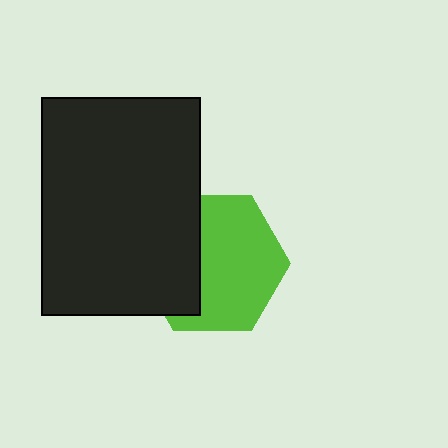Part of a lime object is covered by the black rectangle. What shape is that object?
It is a hexagon.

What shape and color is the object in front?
The object in front is a black rectangle.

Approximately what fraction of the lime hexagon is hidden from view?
Roughly 37% of the lime hexagon is hidden behind the black rectangle.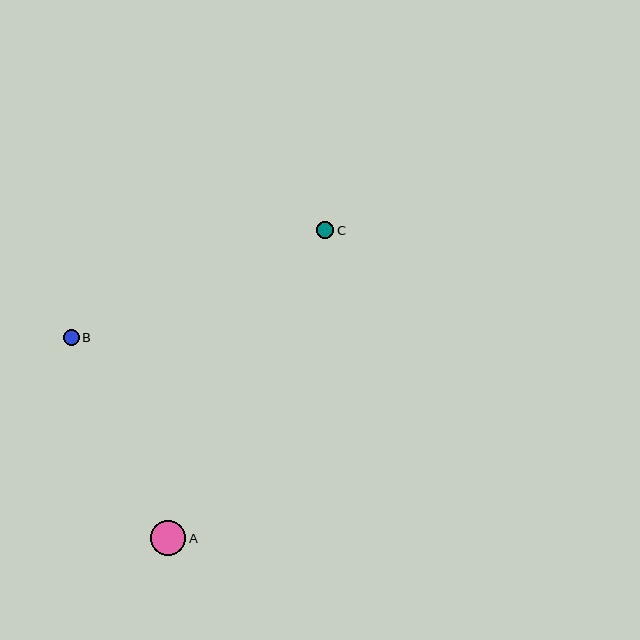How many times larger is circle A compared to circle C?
Circle A is approximately 2.1 times the size of circle C.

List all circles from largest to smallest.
From largest to smallest: A, C, B.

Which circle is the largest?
Circle A is the largest with a size of approximately 35 pixels.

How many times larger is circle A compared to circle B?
Circle A is approximately 2.2 times the size of circle B.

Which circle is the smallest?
Circle B is the smallest with a size of approximately 16 pixels.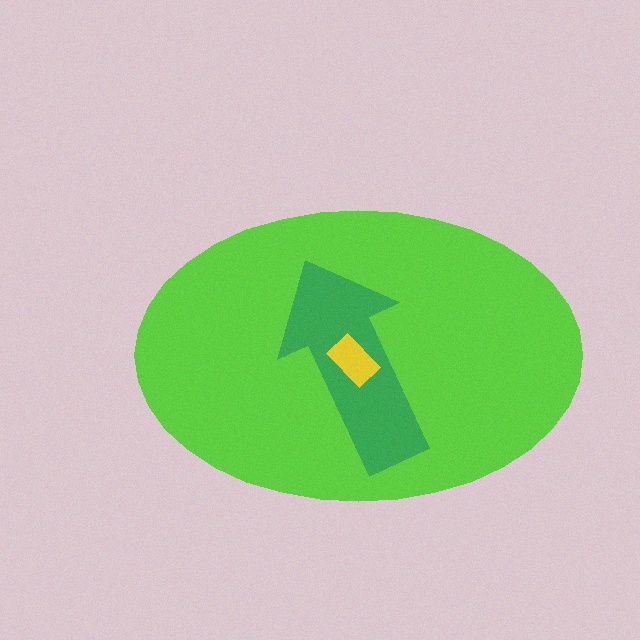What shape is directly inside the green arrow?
The yellow rectangle.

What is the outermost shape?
The lime ellipse.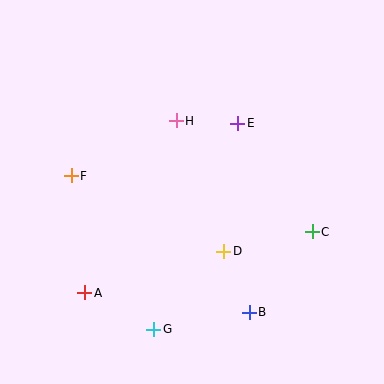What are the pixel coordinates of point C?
Point C is at (312, 232).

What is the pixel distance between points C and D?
The distance between C and D is 90 pixels.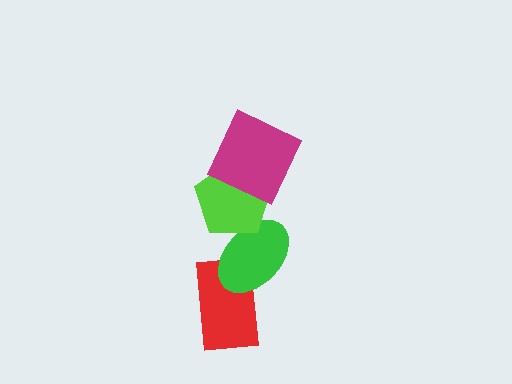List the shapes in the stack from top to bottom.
From top to bottom: the magenta square, the lime pentagon, the green ellipse, the red rectangle.